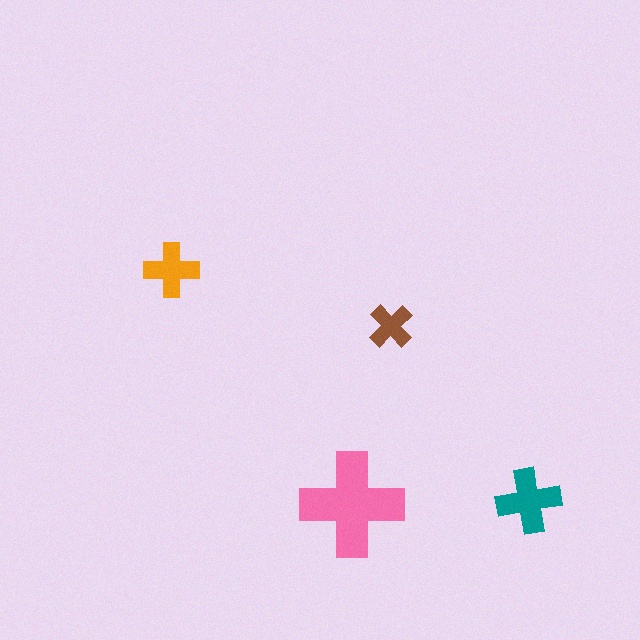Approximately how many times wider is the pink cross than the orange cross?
About 2 times wider.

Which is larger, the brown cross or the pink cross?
The pink one.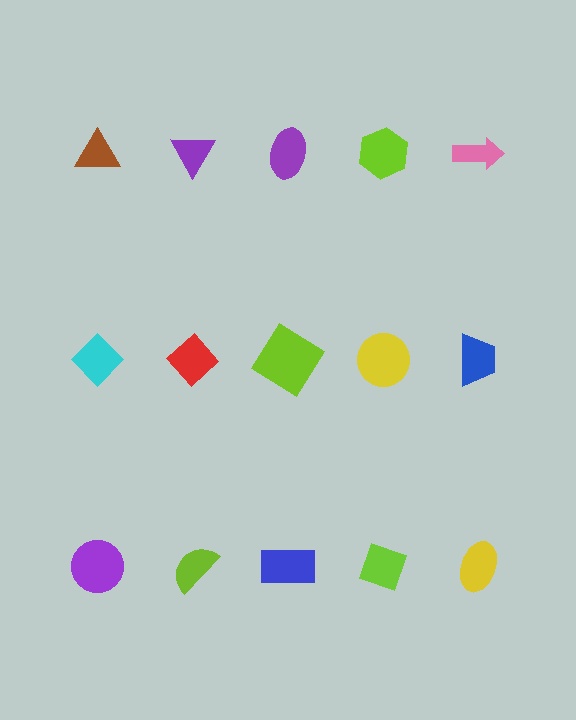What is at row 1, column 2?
A purple triangle.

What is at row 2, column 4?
A yellow circle.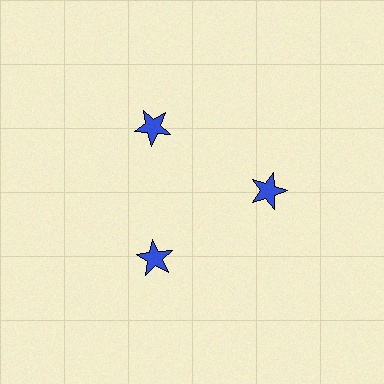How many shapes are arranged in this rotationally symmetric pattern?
There are 3 shapes, arranged in 3 groups of 1.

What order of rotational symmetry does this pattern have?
This pattern has 3-fold rotational symmetry.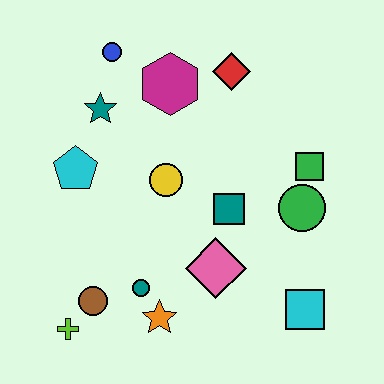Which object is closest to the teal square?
The pink diamond is closest to the teal square.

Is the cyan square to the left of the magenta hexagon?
No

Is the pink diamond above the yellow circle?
No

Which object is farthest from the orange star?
The blue circle is farthest from the orange star.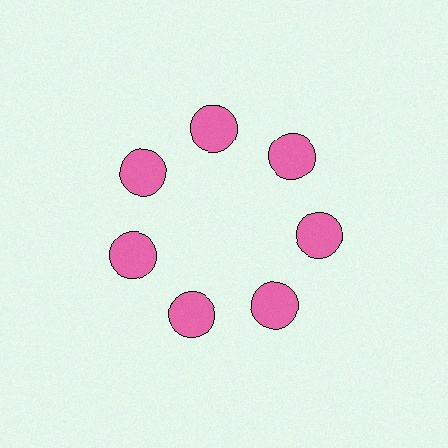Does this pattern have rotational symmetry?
Yes, this pattern has 7-fold rotational symmetry. It looks the same after rotating 51 degrees around the center.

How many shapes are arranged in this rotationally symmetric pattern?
There are 7 shapes, arranged in 7 groups of 1.